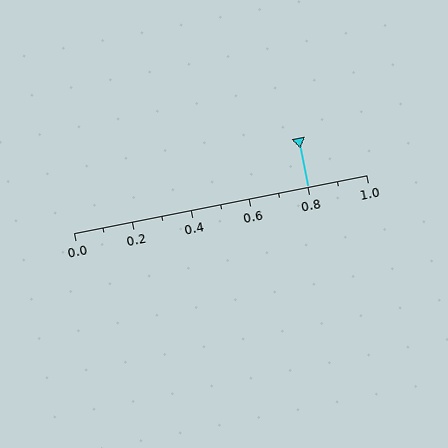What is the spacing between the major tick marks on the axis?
The major ticks are spaced 0.2 apart.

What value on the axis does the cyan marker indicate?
The marker indicates approximately 0.8.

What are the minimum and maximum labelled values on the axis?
The axis runs from 0.0 to 1.0.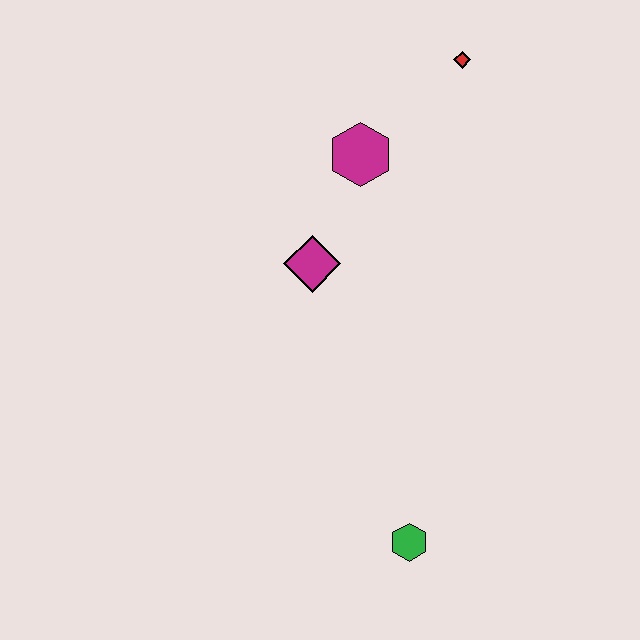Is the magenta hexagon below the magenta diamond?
No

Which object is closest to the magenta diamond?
The magenta hexagon is closest to the magenta diamond.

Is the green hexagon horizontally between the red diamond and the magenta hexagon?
Yes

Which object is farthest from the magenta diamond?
The green hexagon is farthest from the magenta diamond.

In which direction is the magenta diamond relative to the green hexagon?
The magenta diamond is above the green hexagon.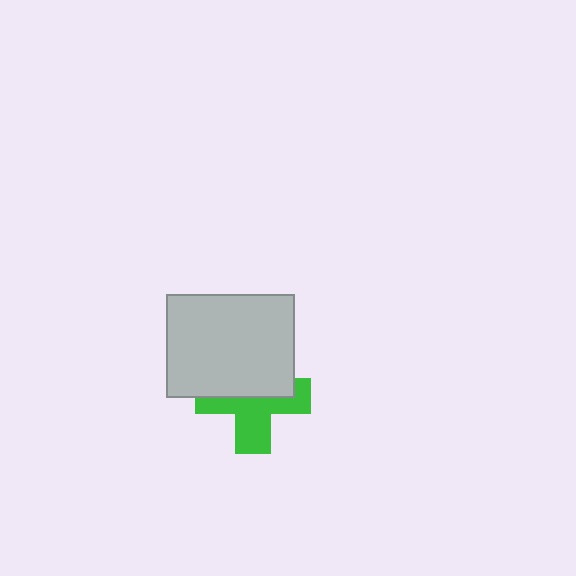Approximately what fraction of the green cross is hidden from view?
Roughly 49% of the green cross is hidden behind the light gray rectangle.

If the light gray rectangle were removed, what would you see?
You would see the complete green cross.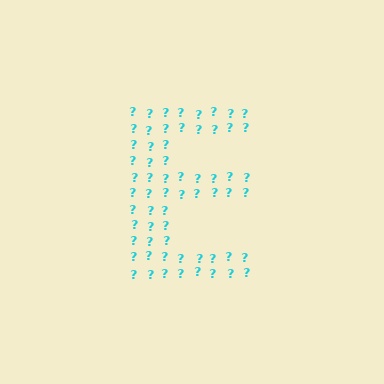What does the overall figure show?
The overall figure shows the letter E.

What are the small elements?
The small elements are question marks.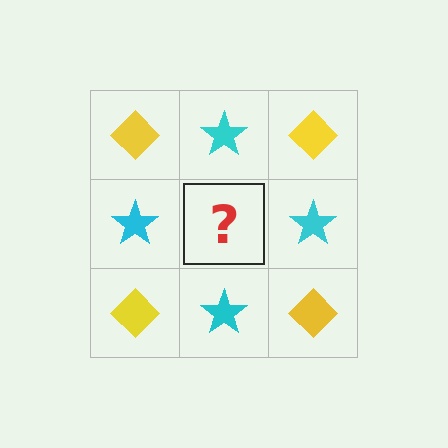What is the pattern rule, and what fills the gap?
The rule is that it alternates yellow diamond and cyan star in a checkerboard pattern. The gap should be filled with a yellow diamond.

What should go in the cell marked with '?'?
The missing cell should contain a yellow diamond.